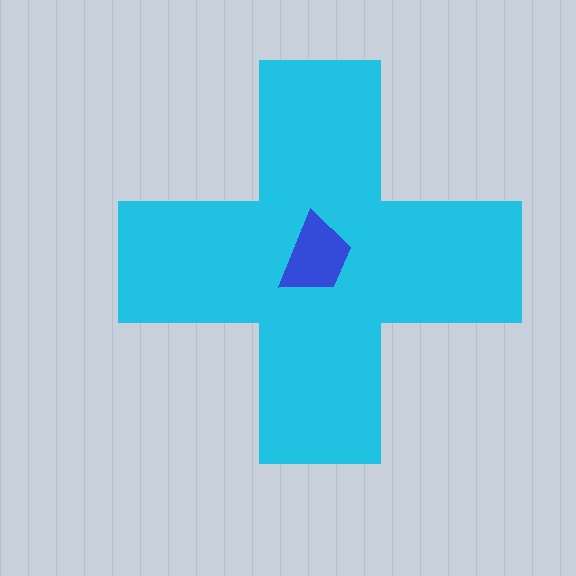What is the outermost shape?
The cyan cross.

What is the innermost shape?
The blue trapezoid.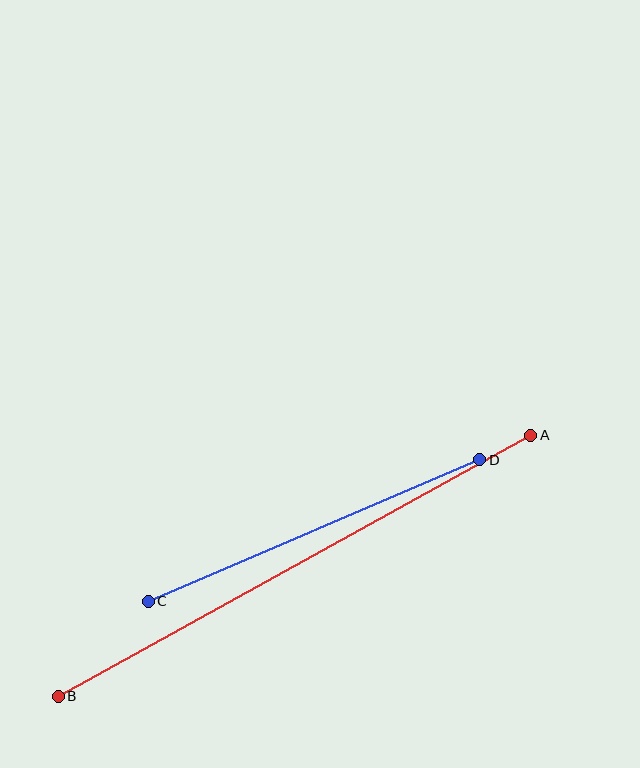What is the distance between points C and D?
The distance is approximately 360 pixels.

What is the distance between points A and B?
The distance is approximately 540 pixels.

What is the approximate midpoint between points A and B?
The midpoint is at approximately (295, 566) pixels.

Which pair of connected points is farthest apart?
Points A and B are farthest apart.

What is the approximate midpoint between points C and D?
The midpoint is at approximately (314, 530) pixels.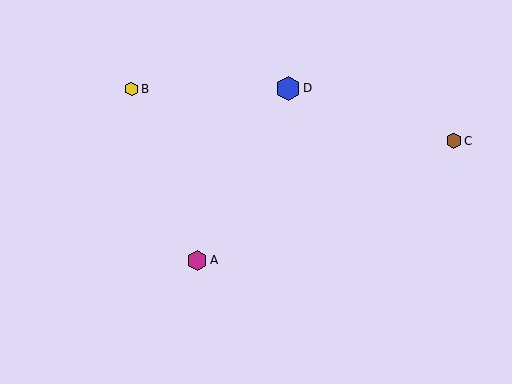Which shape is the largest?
The blue hexagon (labeled D) is the largest.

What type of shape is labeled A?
Shape A is a magenta hexagon.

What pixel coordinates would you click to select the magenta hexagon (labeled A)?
Click at (197, 260) to select the magenta hexagon A.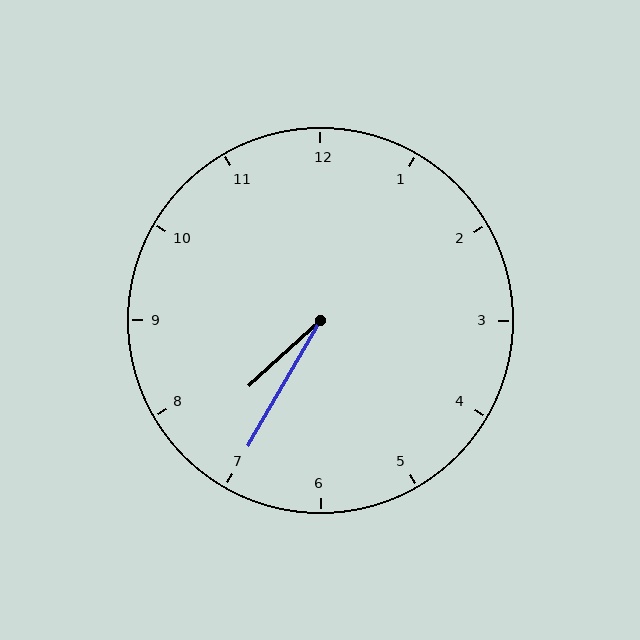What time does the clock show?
7:35.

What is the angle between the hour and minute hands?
Approximately 18 degrees.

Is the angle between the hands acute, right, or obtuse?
It is acute.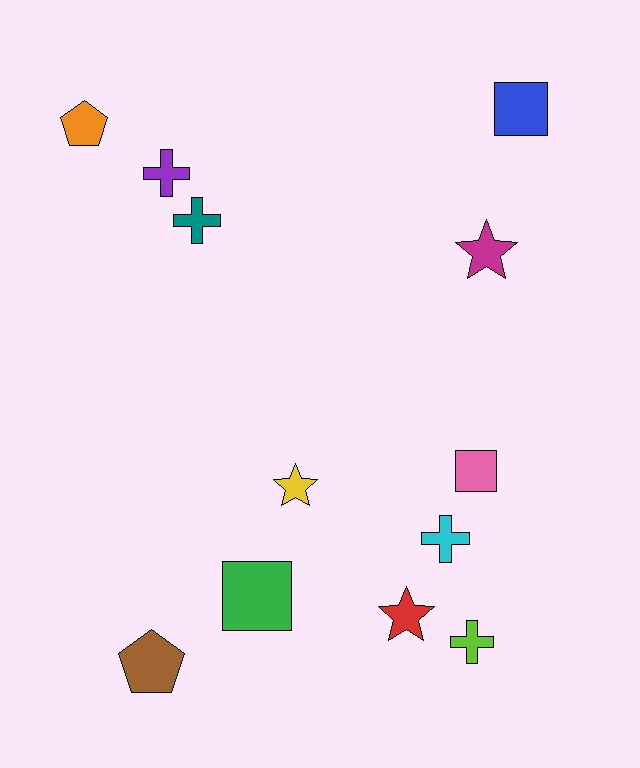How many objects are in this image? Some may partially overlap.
There are 12 objects.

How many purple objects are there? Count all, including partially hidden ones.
There is 1 purple object.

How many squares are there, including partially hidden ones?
There are 3 squares.